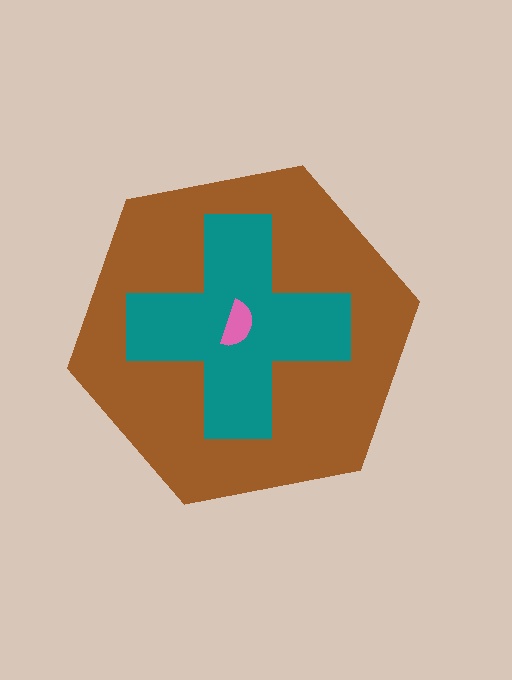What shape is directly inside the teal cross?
The pink semicircle.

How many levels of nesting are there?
3.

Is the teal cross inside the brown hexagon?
Yes.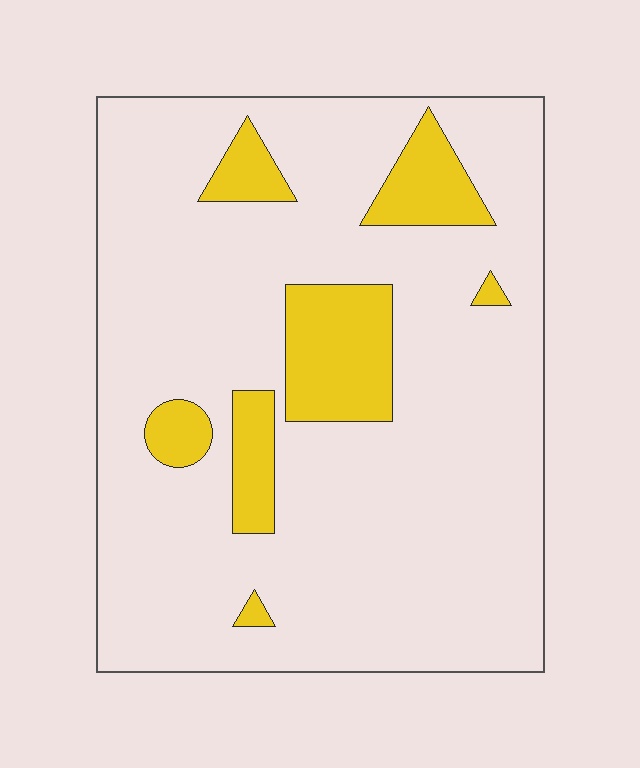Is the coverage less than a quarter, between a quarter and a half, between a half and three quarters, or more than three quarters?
Less than a quarter.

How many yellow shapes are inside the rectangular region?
7.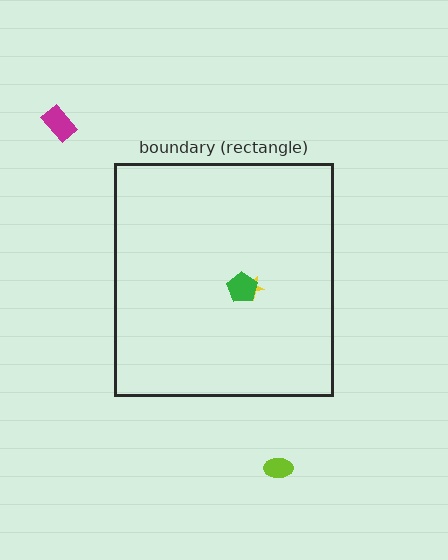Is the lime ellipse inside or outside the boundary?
Outside.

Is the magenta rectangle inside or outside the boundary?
Outside.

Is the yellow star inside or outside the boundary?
Inside.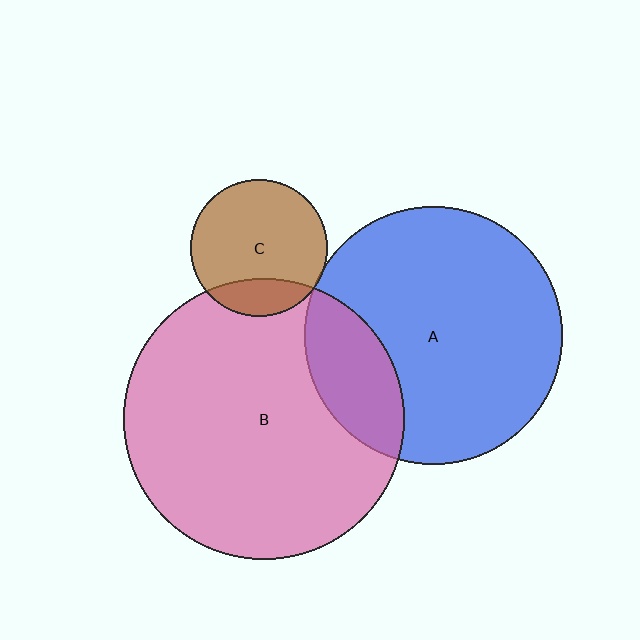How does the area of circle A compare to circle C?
Approximately 3.5 times.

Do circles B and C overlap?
Yes.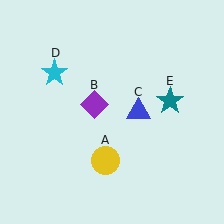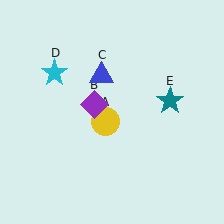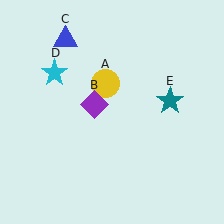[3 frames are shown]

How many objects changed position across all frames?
2 objects changed position: yellow circle (object A), blue triangle (object C).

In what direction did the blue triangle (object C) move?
The blue triangle (object C) moved up and to the left.